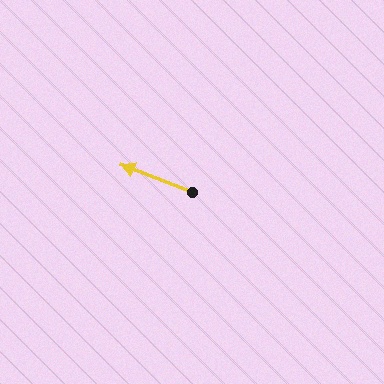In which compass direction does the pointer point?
West.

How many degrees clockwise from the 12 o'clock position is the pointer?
Approximately 291 degrees.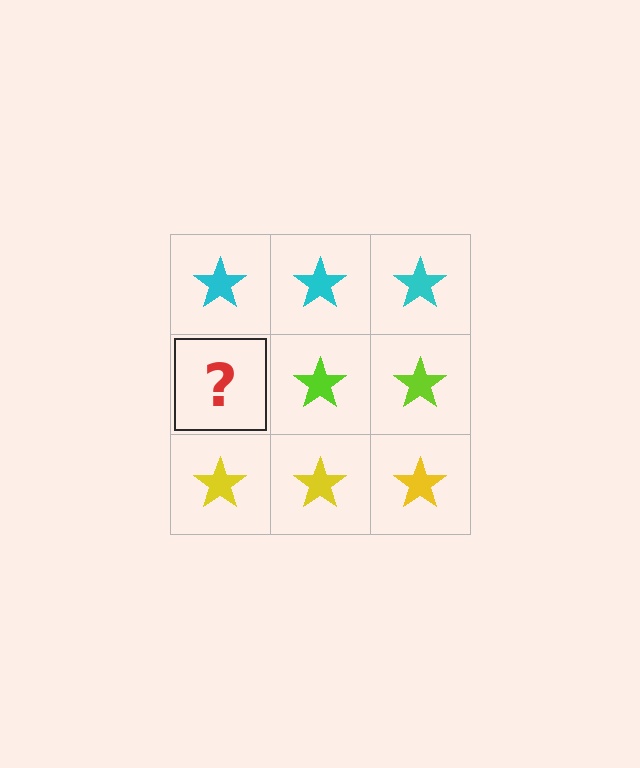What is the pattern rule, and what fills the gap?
The rule is that each row has a consistent color. The gap should be filled with a lime star.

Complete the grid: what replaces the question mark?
The question mark should be replaced with a lime star.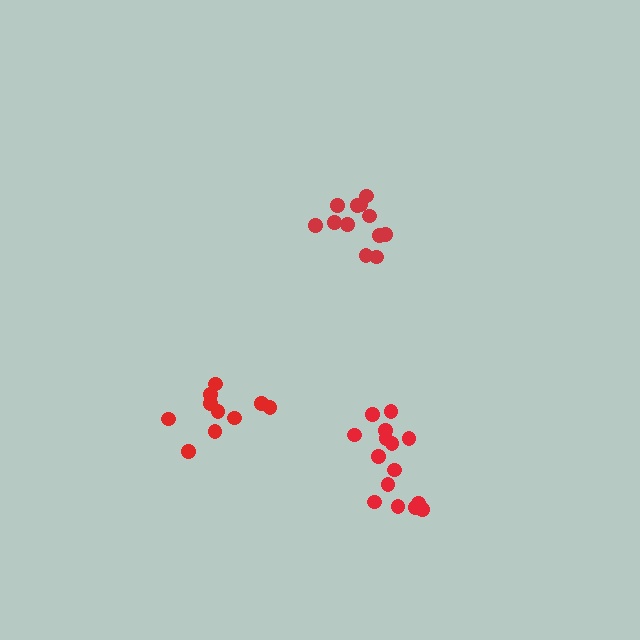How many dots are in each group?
Group 1: 12 dots, Group 2: 15 dots, Group 3: 10 dots (37 total).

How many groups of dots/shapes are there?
There are 3 groups.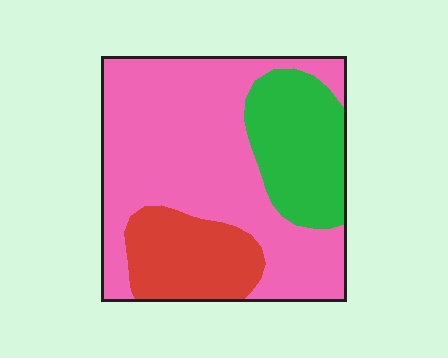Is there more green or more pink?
Pink.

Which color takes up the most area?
Pink, at roughly 60%.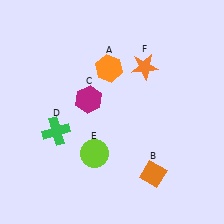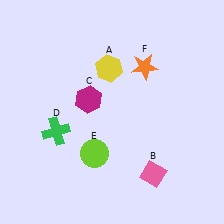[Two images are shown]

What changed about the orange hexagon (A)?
In Image 1, A is orange. In Image 2, it changed to yellow.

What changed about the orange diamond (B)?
In Image 1, B is orange. In Image 2, it changed to pink.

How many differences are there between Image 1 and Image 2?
There are 2 differences between the two images.